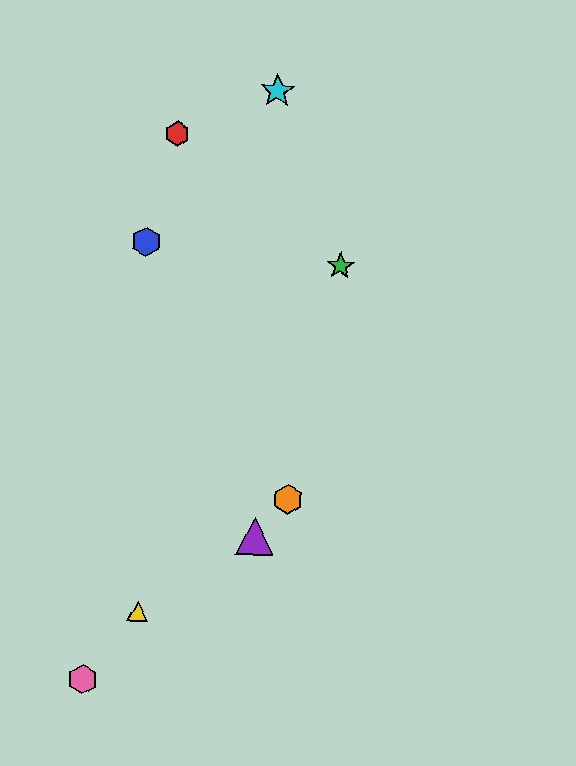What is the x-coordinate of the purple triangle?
The purple triangle is at x≈255.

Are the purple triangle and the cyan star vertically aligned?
Yes, both are at x≈255.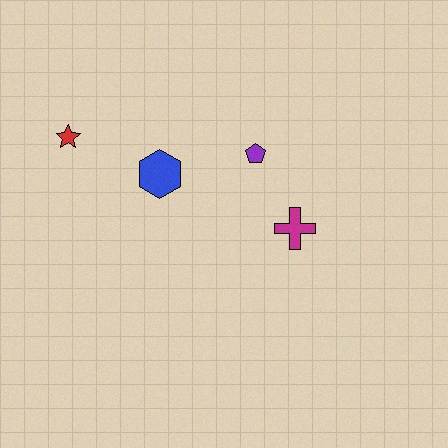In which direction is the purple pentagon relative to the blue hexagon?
The purple pentagon is to the right of the blue hexagon.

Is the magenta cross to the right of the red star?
Yes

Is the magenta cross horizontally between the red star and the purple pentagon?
No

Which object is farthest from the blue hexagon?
The magenta cross is farthest from the blue hexagon.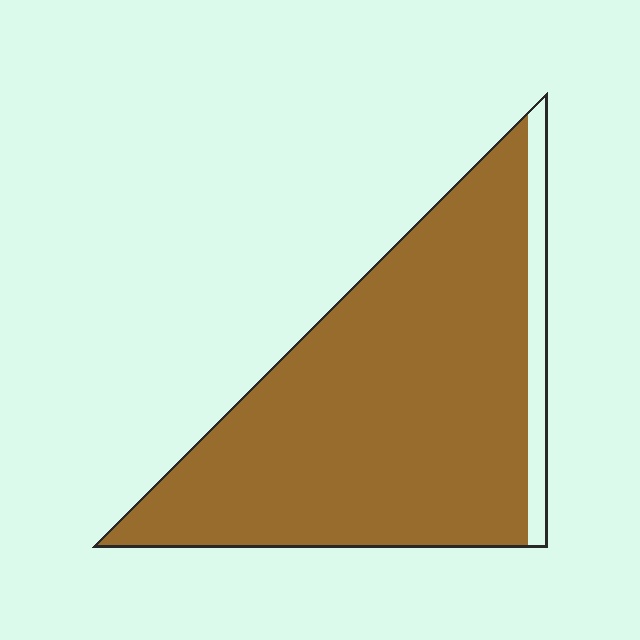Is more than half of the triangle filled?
Yes.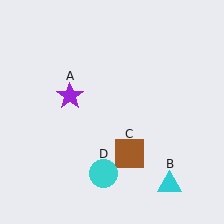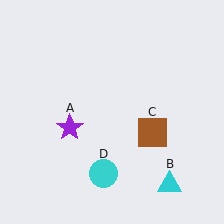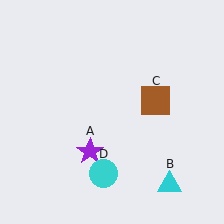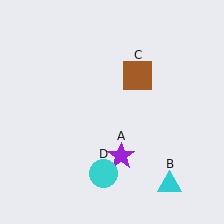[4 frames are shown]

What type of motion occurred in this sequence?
The purple star (object A), brown square (object C) rotated counterclockwise around the center of the scene.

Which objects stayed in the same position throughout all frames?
Cyan triangle (object B) and cyan circle (object D) remained stationary.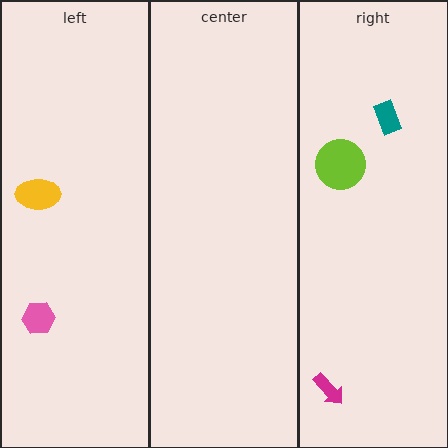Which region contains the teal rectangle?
The right region.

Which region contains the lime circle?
The right region.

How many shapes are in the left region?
2.